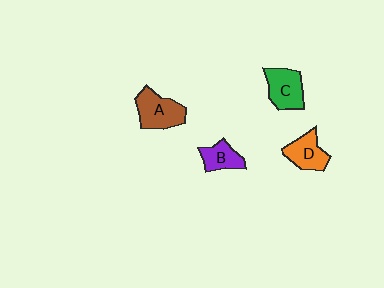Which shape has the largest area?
Shape A (brown).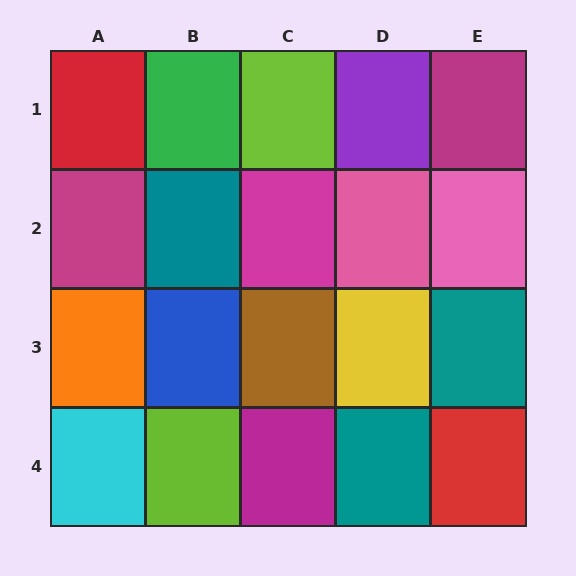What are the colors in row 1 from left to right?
Red, green, lime, purple, magenta.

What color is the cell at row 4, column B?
Lime.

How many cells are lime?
2 cells are lime.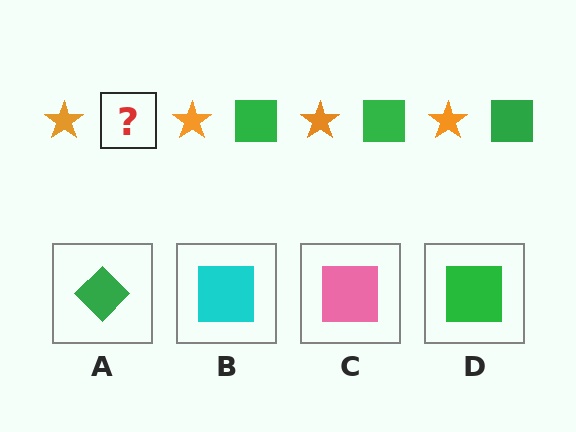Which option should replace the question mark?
Option D.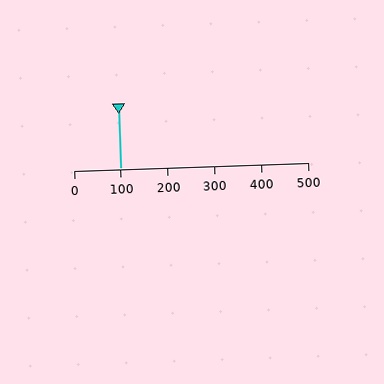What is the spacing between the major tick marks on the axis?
The major ticks are spaced 100 apart.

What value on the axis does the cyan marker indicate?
The marker indicates approximately 100.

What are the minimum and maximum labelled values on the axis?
The axis runs from 0 to 500.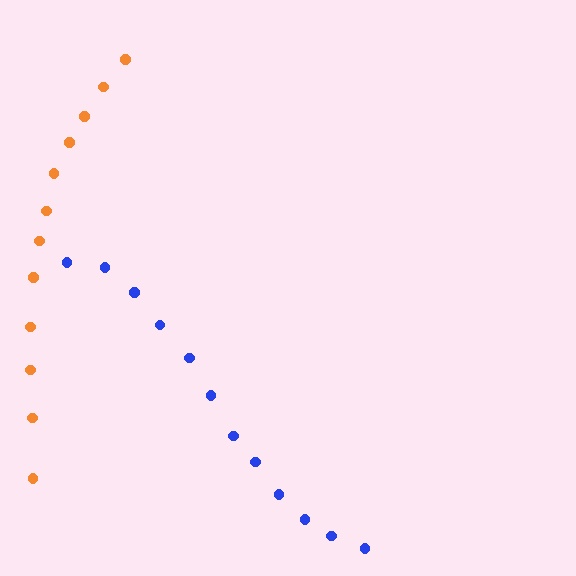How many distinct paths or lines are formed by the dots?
There are 2 distinct paths.